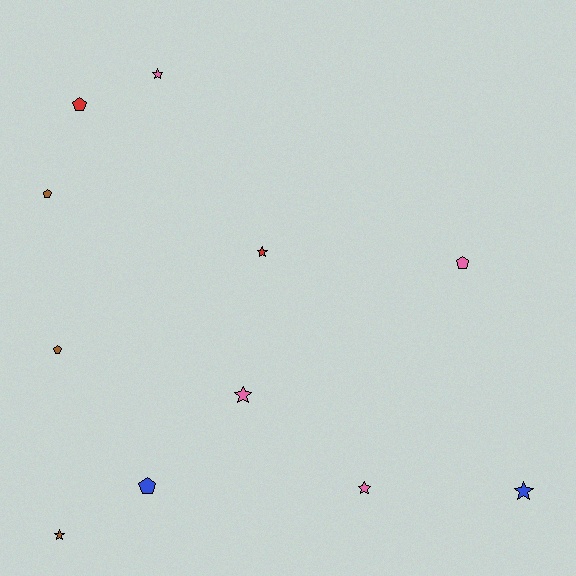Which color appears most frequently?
Pink, with 4 objects.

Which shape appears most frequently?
Star, with 6 objects.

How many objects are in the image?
There are 11 objects.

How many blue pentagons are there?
There is 1 blue pentagon.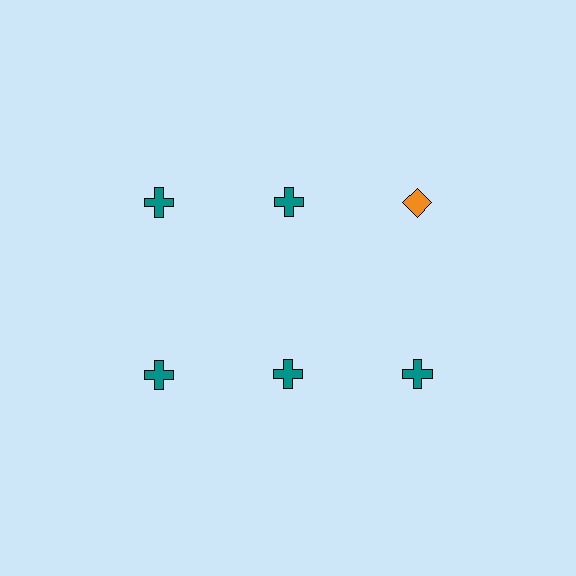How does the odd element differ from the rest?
It differs in both color (orange instead of teal) and shape (diamond instead of cross).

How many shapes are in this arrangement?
There are 6 shapes arranged in a grid pattern.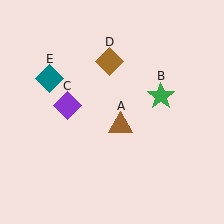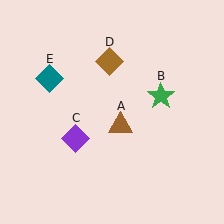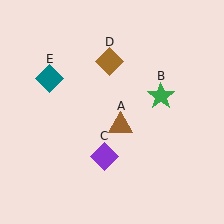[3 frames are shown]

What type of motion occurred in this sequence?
The purple diamond (object C) rotated counterclockwise around the center of the scene.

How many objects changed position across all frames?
1 object changed position: purple diamond (object C).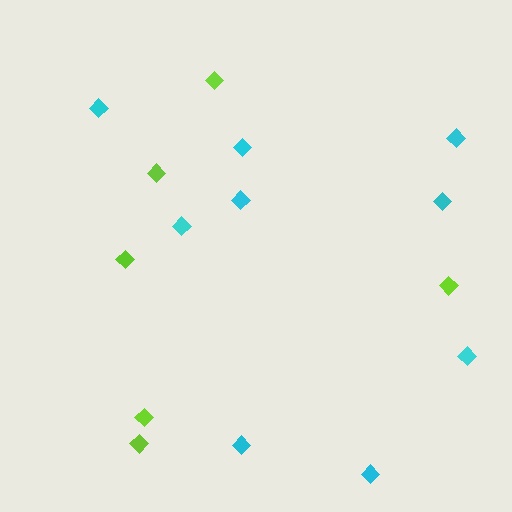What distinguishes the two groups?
There are 2 groups: one group of lime diamonds (6) and one group of cyan diamonds (9).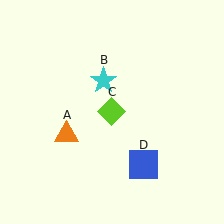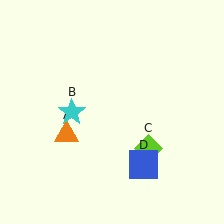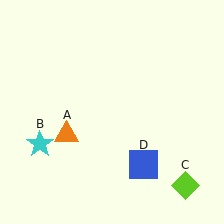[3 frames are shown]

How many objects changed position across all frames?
2 objects changed position: cyan star (object B), lime diamond (object C).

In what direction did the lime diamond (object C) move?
The lime diamond (object C) moved down and to the right.